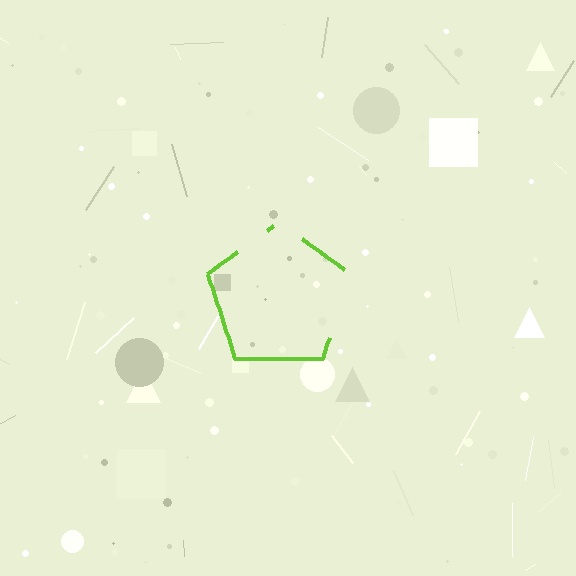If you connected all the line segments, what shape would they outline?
They would outline a pentagon.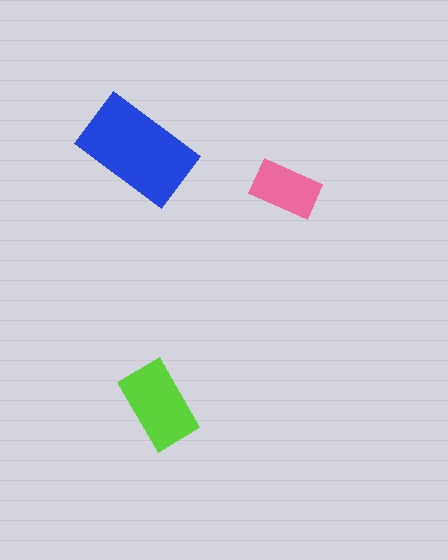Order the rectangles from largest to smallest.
the blue one, the lime one, the pink one.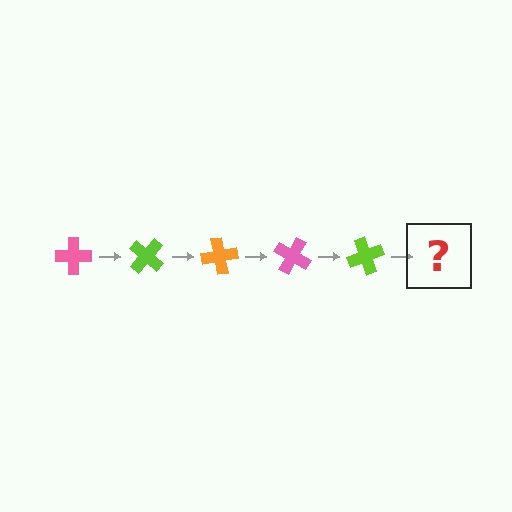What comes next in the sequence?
The next element should be an orange cross, rotated 200 degrees from the start.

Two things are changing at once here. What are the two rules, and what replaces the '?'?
The two rules are that it rotates 40 degrees each step and the color cycles through pink, lime, and orange. The '?' should be an orange cross, rotated 200 degrees from the start.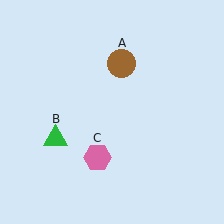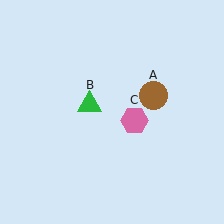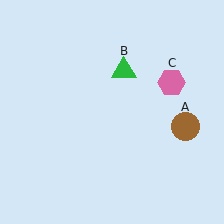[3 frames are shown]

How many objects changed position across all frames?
3 objects changed position: brown circle (object A), green triangle (object B), pink hexagon (object C).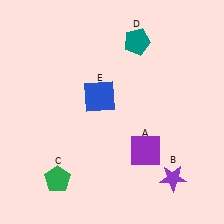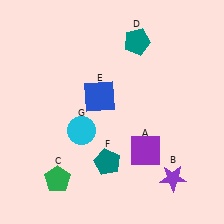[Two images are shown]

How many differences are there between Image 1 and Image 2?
There are 2 differences between the two images.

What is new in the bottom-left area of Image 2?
A cyan circle (G) was added in the bottom-left area of Image 2.